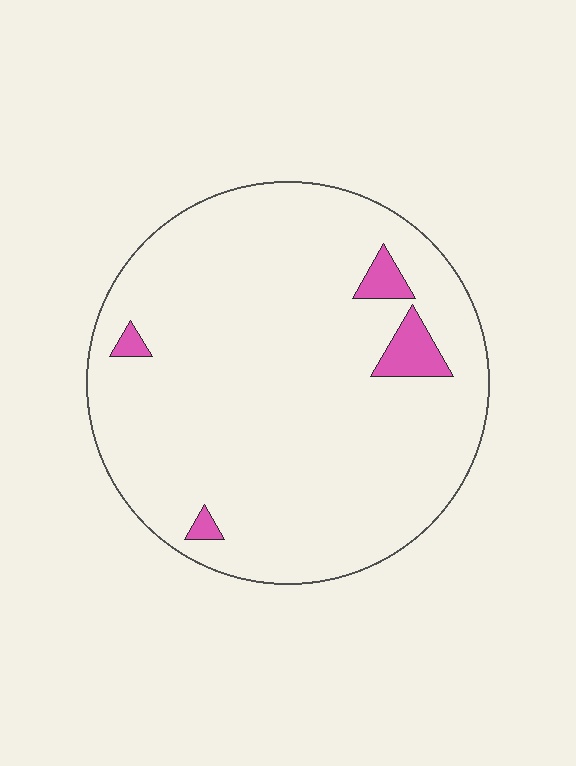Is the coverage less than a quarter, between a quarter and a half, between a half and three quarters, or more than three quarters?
Less than a quarter.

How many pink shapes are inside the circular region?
4.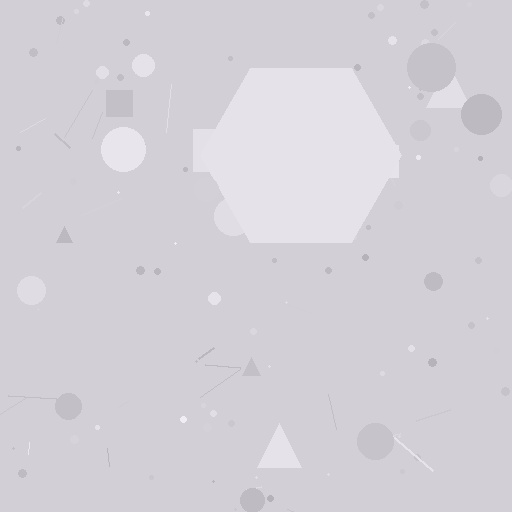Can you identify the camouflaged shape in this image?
The camouflaged shape is a hexagon.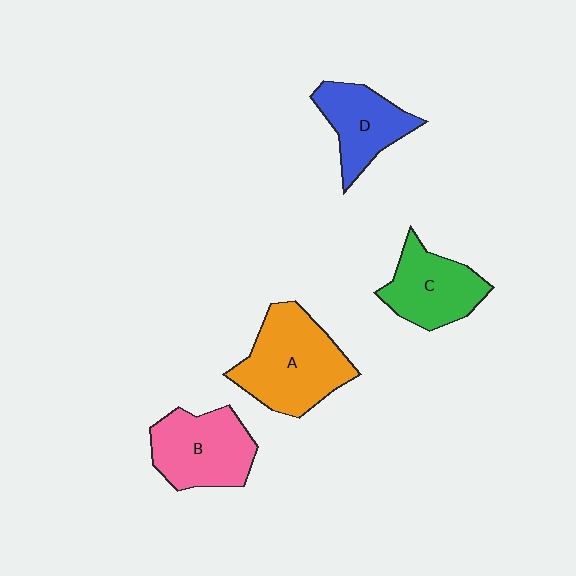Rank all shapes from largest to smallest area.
From largest to smallest: A (orange), B (pink), C (green), D (blue).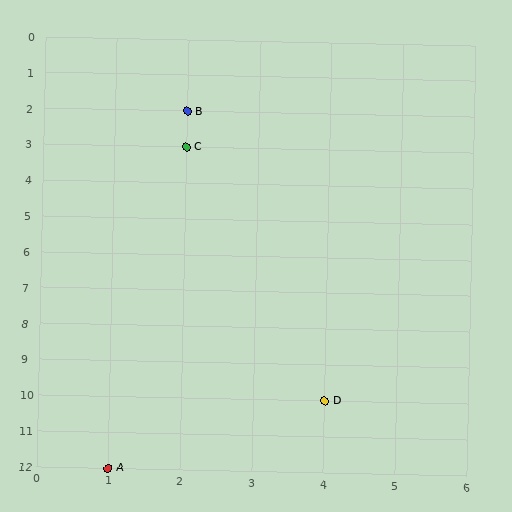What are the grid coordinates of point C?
Point C is at grid coordinates (2, 3).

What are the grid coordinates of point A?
Point A is at grid coordinates (1, 12).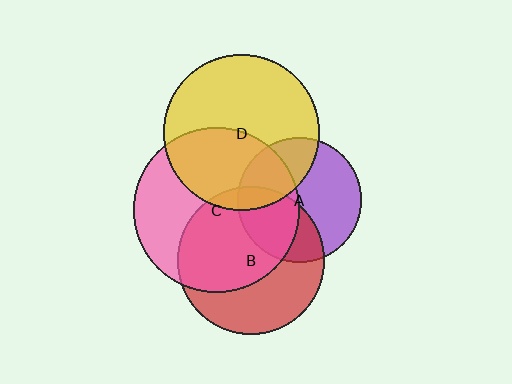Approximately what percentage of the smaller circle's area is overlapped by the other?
Approximately 40%.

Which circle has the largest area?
Circle C (pink).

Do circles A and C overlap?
Yes.